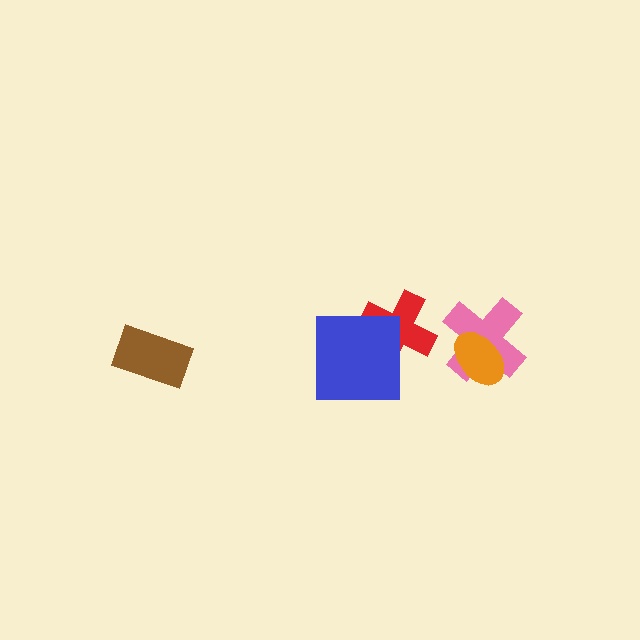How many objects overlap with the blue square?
1 object overlaps with the blue square.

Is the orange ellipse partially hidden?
No, no other shape covers it.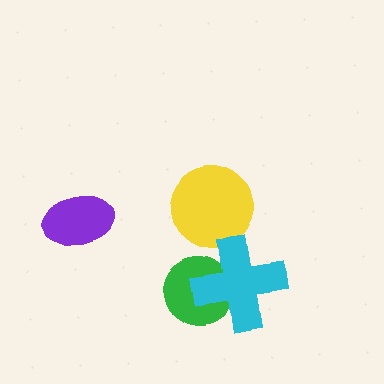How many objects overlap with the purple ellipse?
0 objects overlap with the purple ellipse.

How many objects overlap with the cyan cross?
1 object overlaps with the cyan cross.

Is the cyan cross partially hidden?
No, no other shape covers it.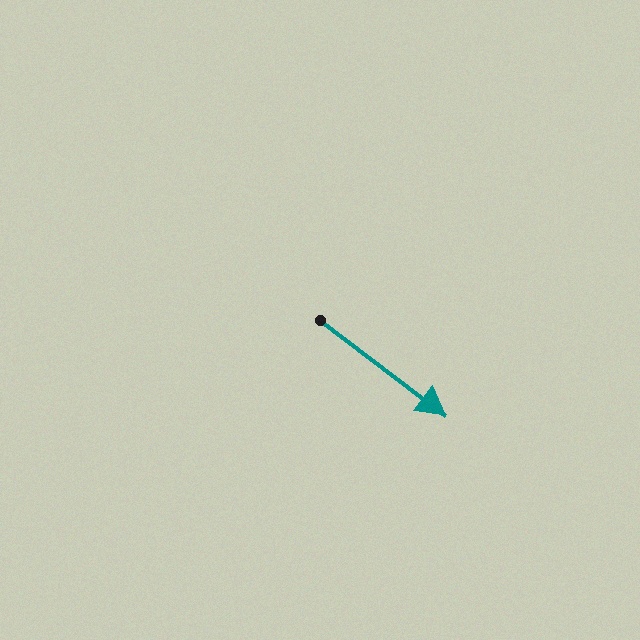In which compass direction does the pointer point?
Southeast.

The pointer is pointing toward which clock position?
Roughly 4 o'clock.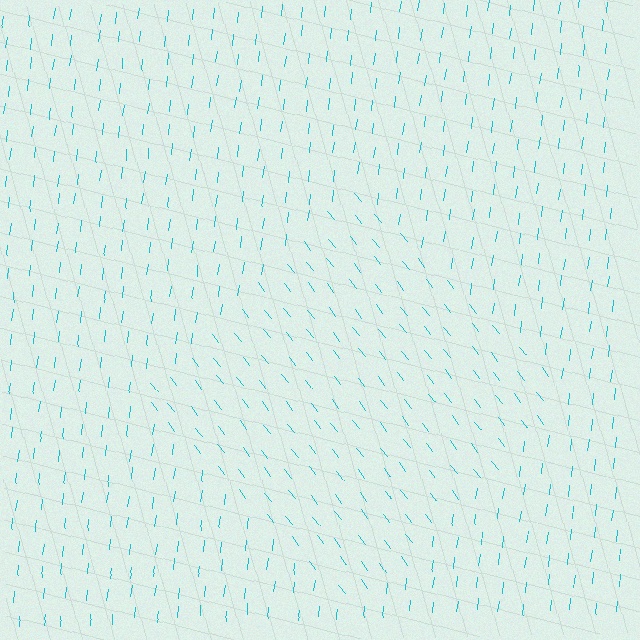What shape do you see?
I see a diamond.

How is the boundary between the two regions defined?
The boundary is defined purely by a change in line orientation (approximately 45 degrees difference). All lines are the same color and thickness.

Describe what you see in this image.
The image is filled with small cyan line segments. A diamond region in the image has lines oriented differently from the surrounding lines, creating a visible texture boundary.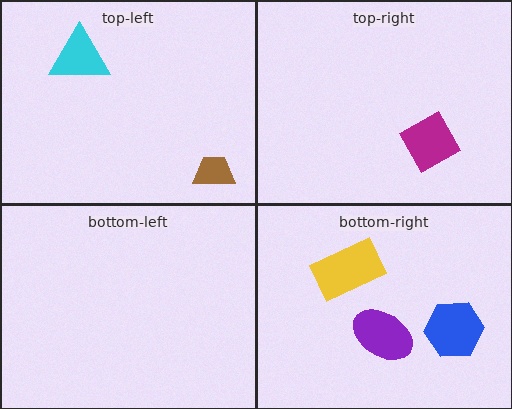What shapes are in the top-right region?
The magenta diamond.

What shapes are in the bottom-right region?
The yellow rectangle, the purple ellipse, the blue hexagon.